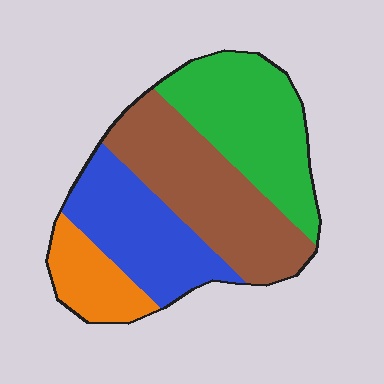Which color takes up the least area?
Orange, at roughly 15%.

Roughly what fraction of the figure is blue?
Blue takes up about one quarter (1/4) of the figure.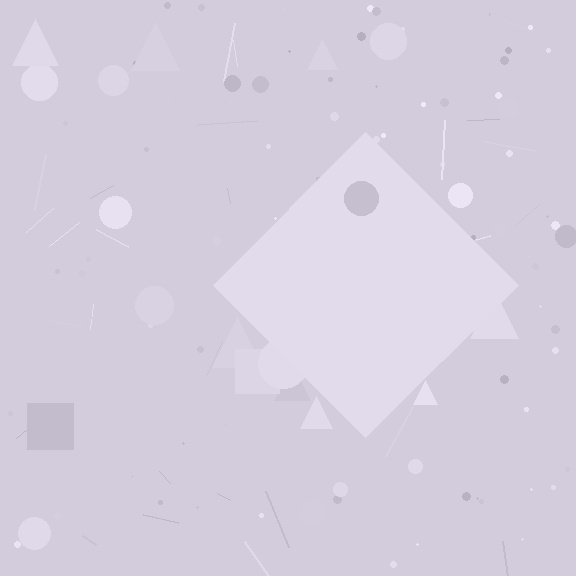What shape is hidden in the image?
A diamond is hidden in the image.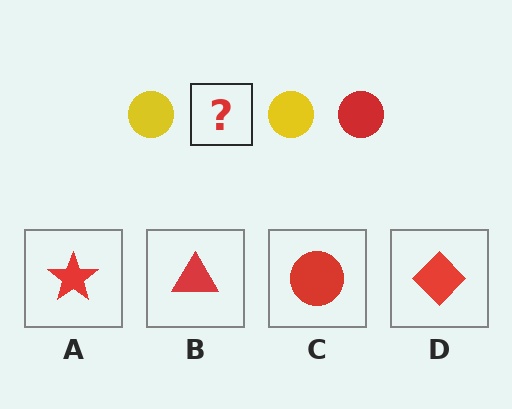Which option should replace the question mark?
Option C.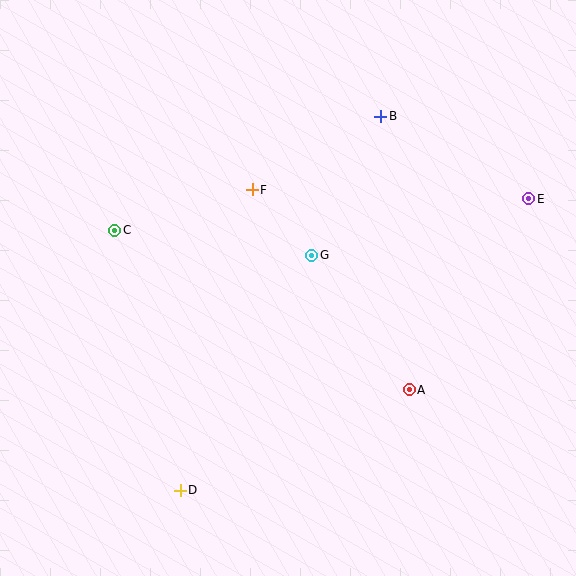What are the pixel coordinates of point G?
Point G is at (312, 255).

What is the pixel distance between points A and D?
The distance between A and D is 250 pixels.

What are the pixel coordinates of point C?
Point C is at (115, 230).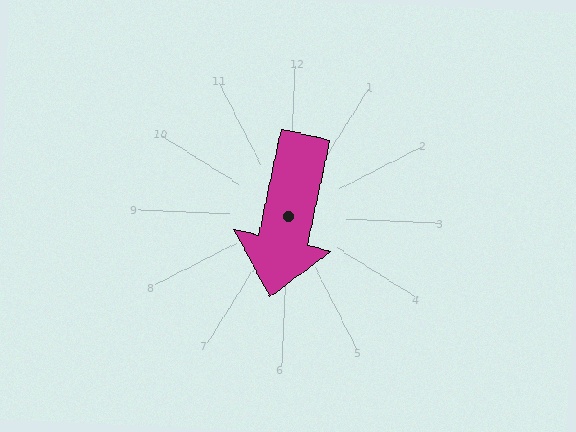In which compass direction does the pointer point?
South.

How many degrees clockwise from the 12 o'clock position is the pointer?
Approximately 190 degrees.